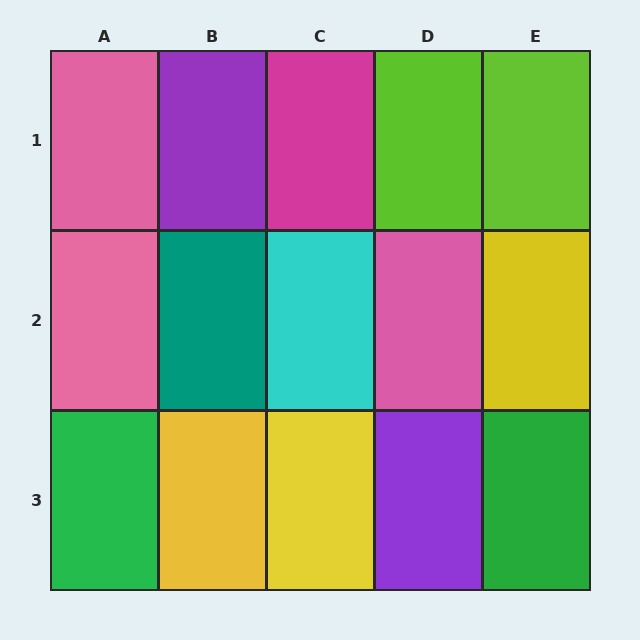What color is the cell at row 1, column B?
Purple.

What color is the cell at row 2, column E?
Yellow.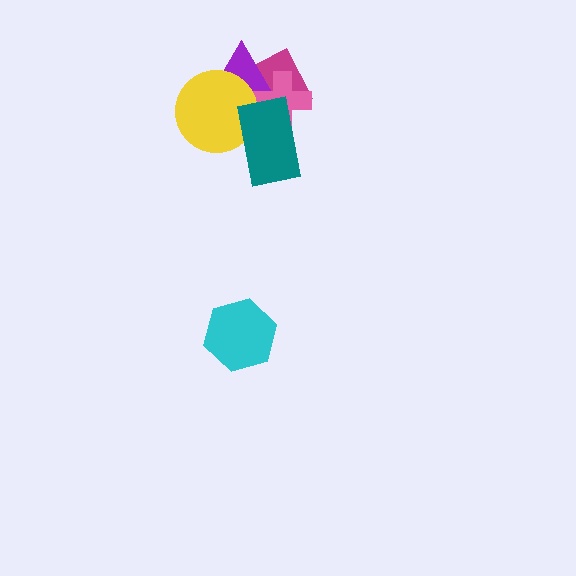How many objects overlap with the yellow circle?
3 objects overlap with the yellow circle.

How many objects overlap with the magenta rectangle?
4 objects overlap with the magenta rectangle.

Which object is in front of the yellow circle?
The teal rectangle is in front of the yellow circle.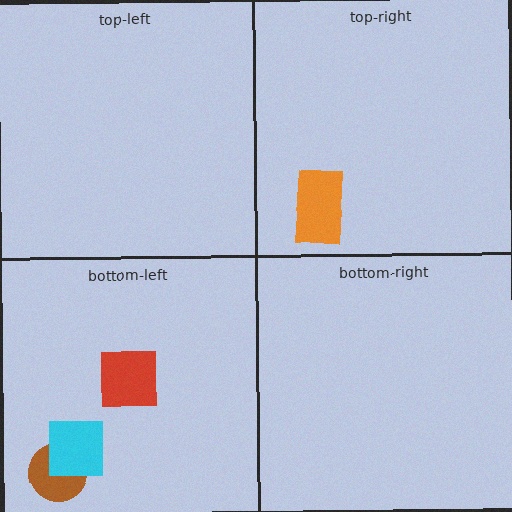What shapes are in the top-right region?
The orange rectangle.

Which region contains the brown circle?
The bottom-left region.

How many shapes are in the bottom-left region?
3.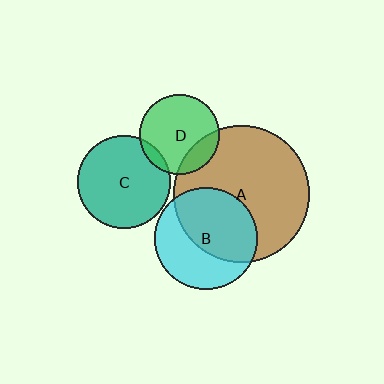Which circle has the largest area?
Circle A (brown).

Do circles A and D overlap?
Yes.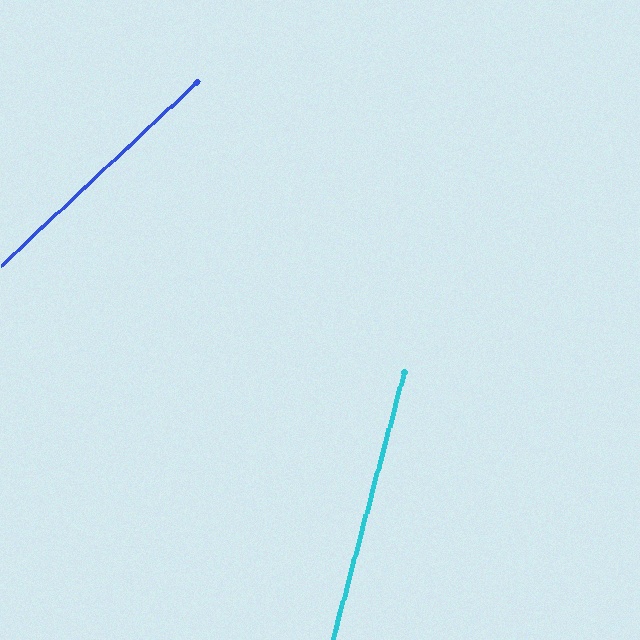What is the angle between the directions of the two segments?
Approximately 32 degrees.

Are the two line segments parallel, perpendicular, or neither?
Neither parallel nor perpendicular — they differ by about 32°.